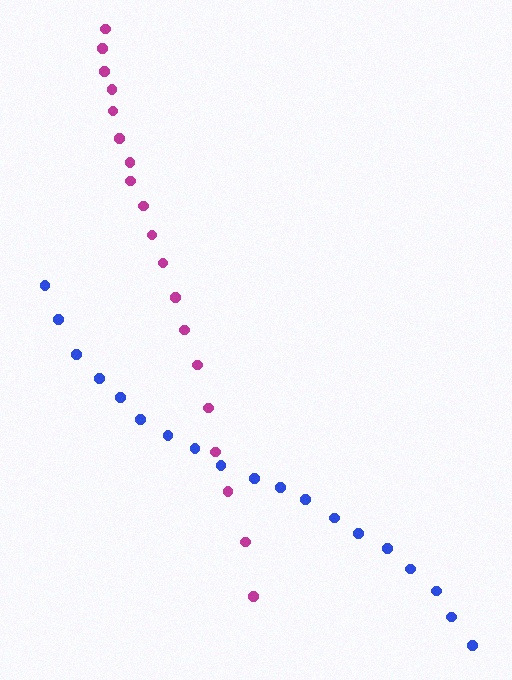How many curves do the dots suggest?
There are 2 distinct paths.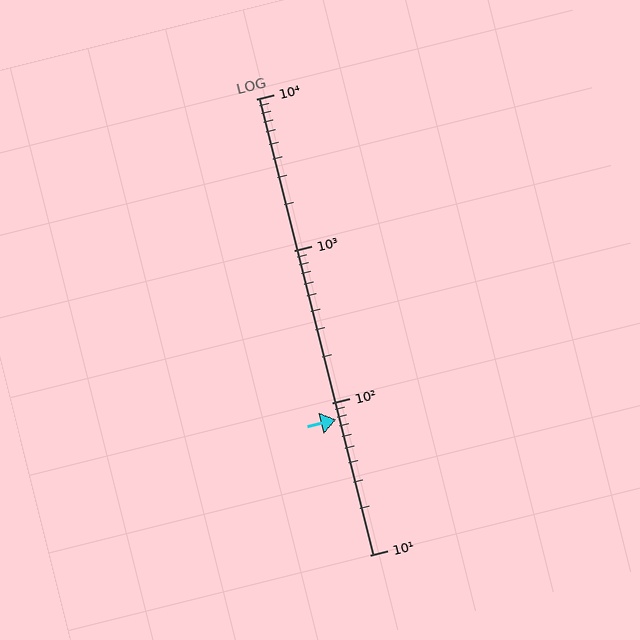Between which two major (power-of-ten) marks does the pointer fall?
The pointer is between 10 and 100.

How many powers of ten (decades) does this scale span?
The scale spans 3 decades, from 10 to 10000.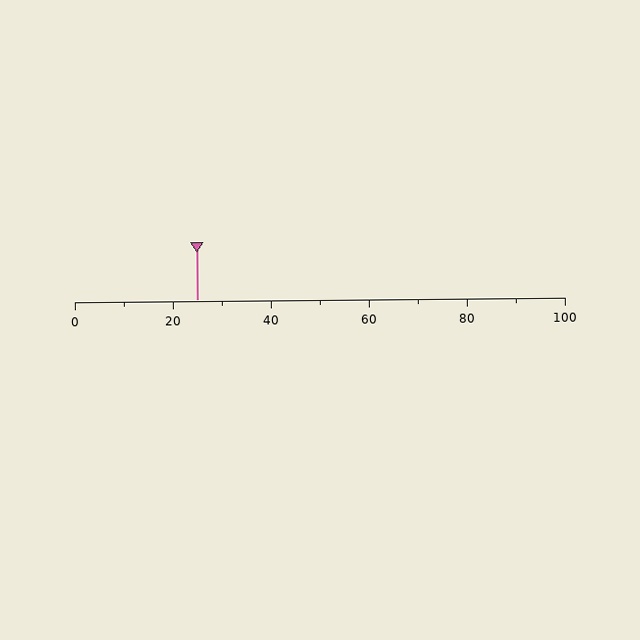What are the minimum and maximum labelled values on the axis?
The axis runs from 0 to 100.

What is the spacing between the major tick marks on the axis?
The major ticks are spaced 20 apart.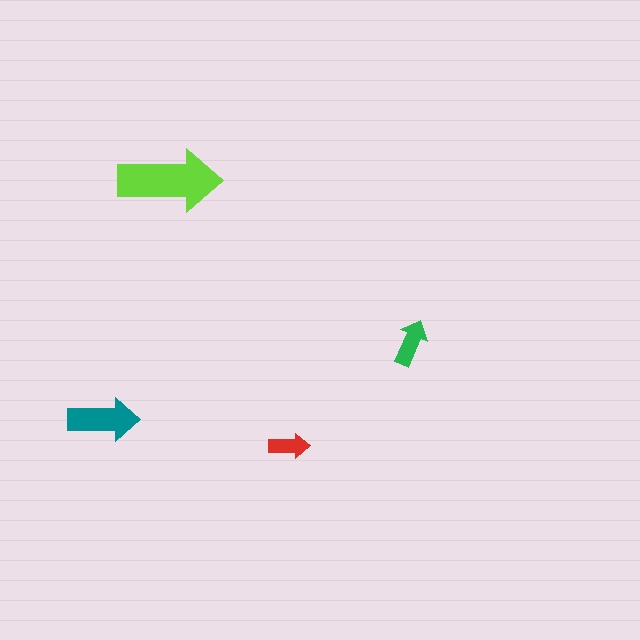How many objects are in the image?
There are 4 objects in the image.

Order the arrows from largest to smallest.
the lime one, the teal one, the green one, the red one.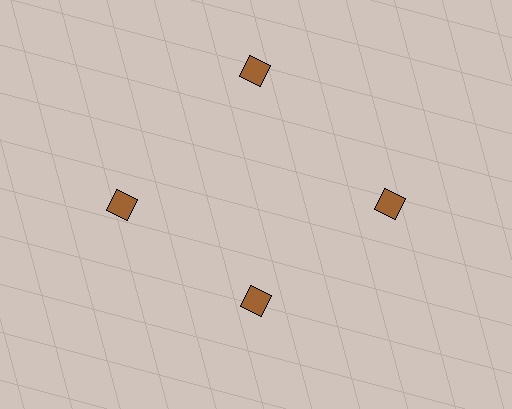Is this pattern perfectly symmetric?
No. The 4 brown squares are arranged in a ring, but one element near the 6 o'clock position is pulled inward toward the center, breaking the 4-fold rotational symmetry.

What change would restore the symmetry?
The symmetry would be restored by moving it outward, back onto the ring so that all 4 squares sit at equal angles and equal distance from the center.